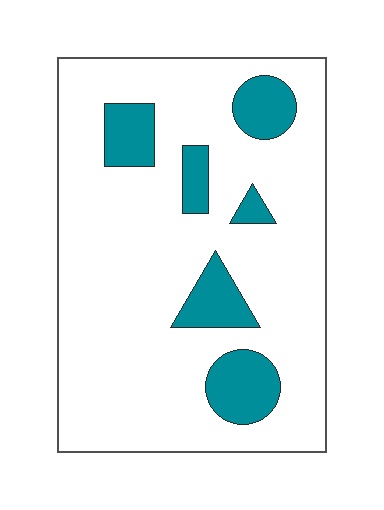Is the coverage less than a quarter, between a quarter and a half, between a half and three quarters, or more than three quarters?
Less than a quarter.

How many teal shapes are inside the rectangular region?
6.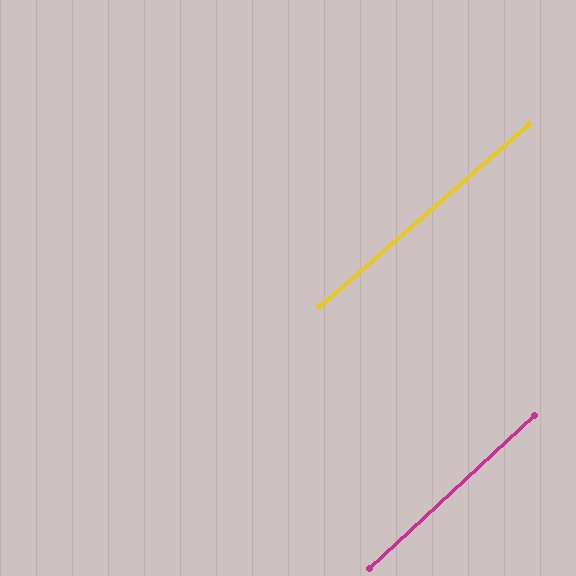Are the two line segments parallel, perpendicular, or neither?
Parallel — their directions differ by only 1.9°.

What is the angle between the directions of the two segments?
Approximately 2 degrees.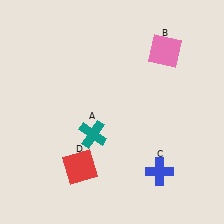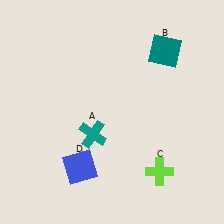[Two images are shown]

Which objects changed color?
B changed from pink to teal. C changed from blue to lime. D changed from red to blue.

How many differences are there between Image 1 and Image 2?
There are 3 differences between the two images.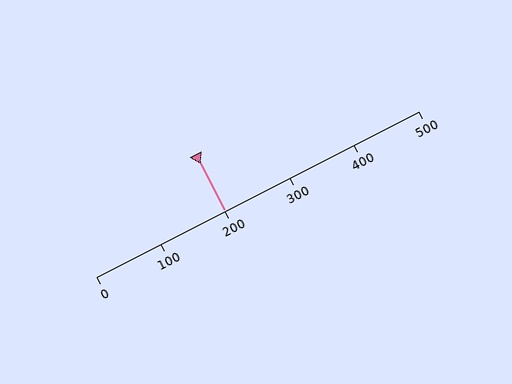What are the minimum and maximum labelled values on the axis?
The axis runs from 0 to 500.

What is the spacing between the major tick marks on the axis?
The major ticks are spaced 100 apart.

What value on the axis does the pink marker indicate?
The marker indicates approximately 200.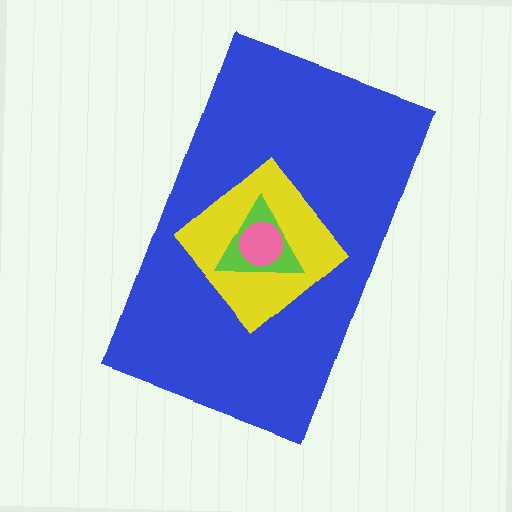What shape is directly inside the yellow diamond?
The lime triangle.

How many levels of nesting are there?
4.